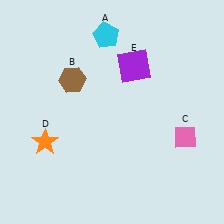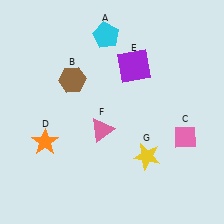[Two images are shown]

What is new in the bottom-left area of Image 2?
A pink triangle (F) was added in the bottom-left area of Image 2.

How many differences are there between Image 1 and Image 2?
There are 2 differences between the two images.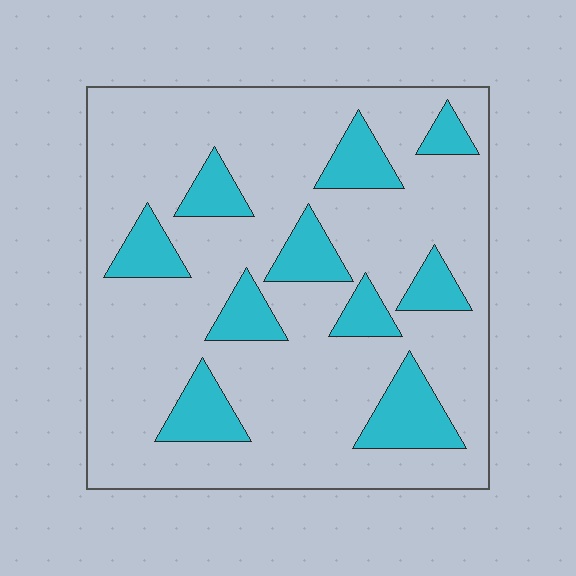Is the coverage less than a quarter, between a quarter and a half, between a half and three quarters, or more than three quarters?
Less than a quarter.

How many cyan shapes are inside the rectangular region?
10.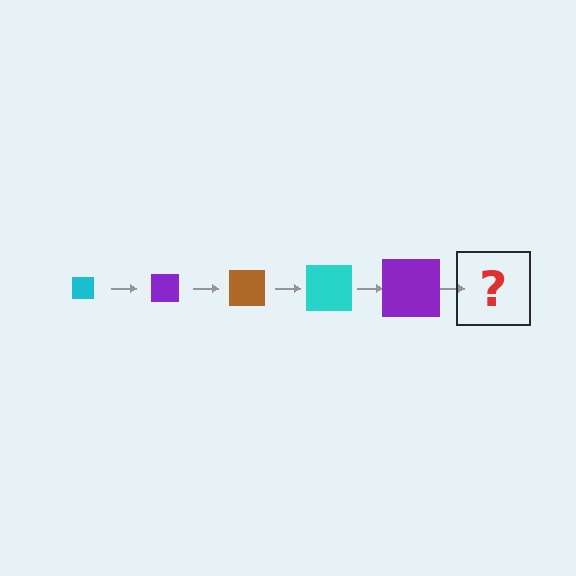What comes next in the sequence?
The next element should be a brown square, larger than the previous one.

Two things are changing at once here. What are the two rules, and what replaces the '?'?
The two rules are that the square grows larger each step and the color cycles through cyan, purple, and brown. The '?' should be a brown square, larger than the previous one.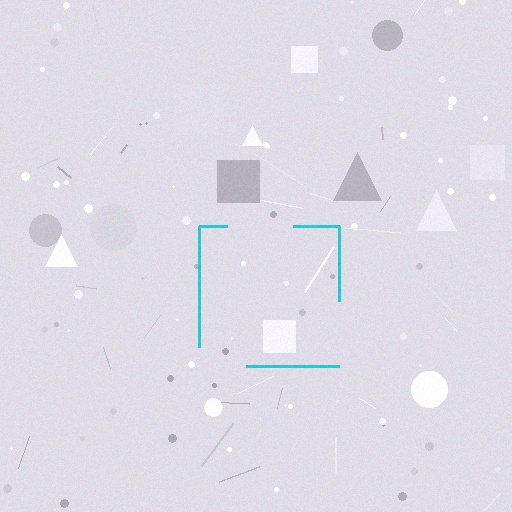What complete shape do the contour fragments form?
The contour fragments form a square.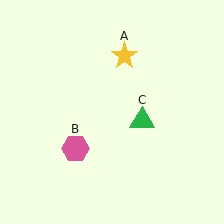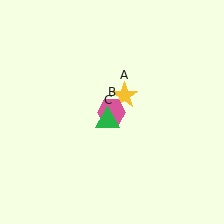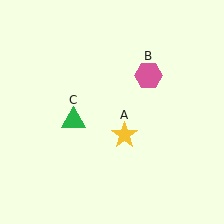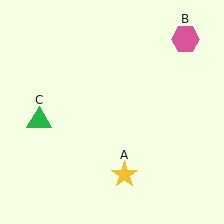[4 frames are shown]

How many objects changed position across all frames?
3 objects changed position: yellow star (object A), pink hexagon (object B), green triangle (object C).